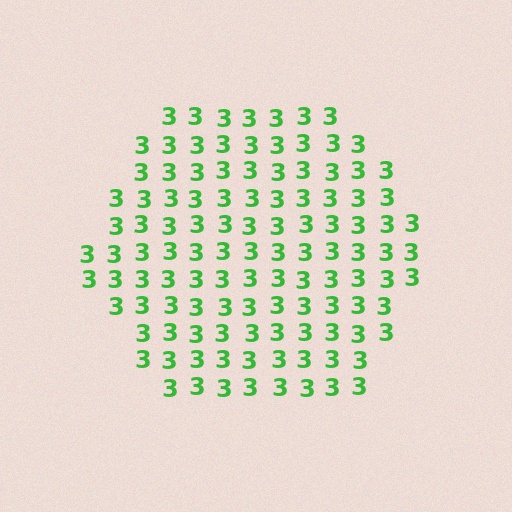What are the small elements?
The small elements are digit 3's.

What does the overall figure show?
The overall figure shows a hexagon.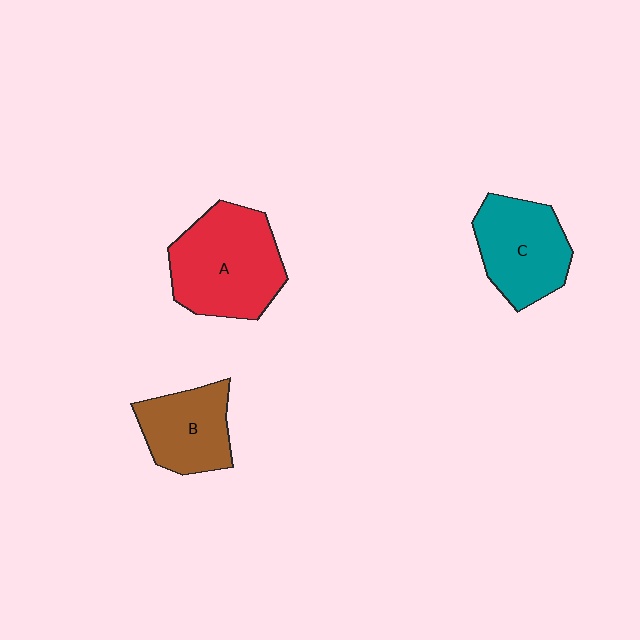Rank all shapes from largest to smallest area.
From largest to smallest: A (red), C (teal), B (brown).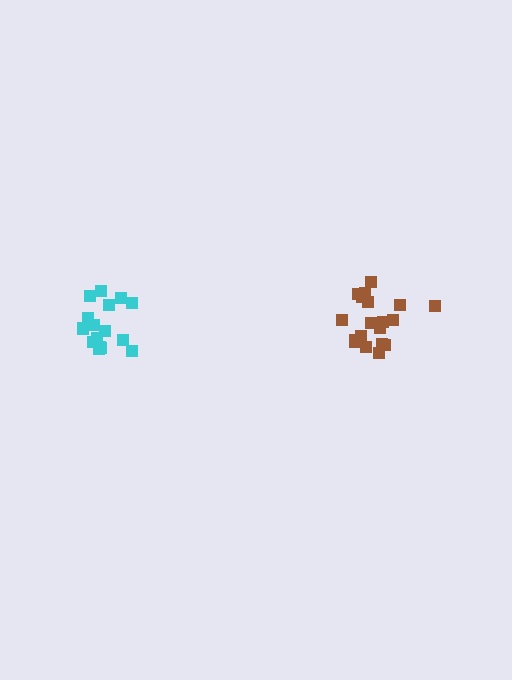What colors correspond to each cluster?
The clusters are colored: brown, cyan.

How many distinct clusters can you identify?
There are 2 distinct clusters.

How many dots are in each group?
Group 1: 19 dots, Group 2: 17 dots (36 total).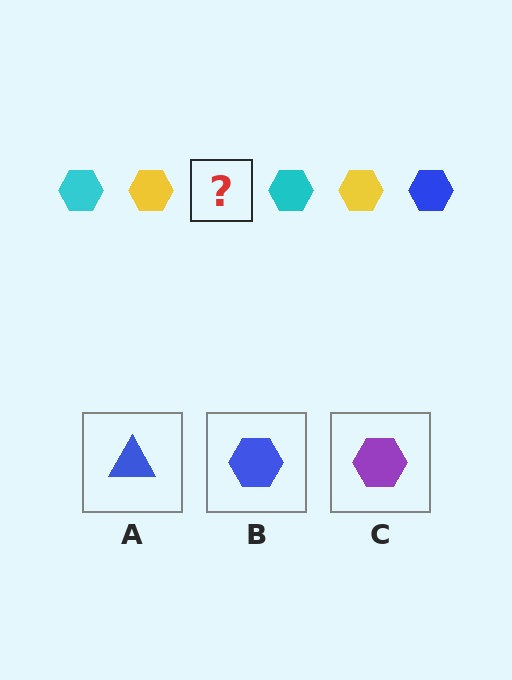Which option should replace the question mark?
Option B.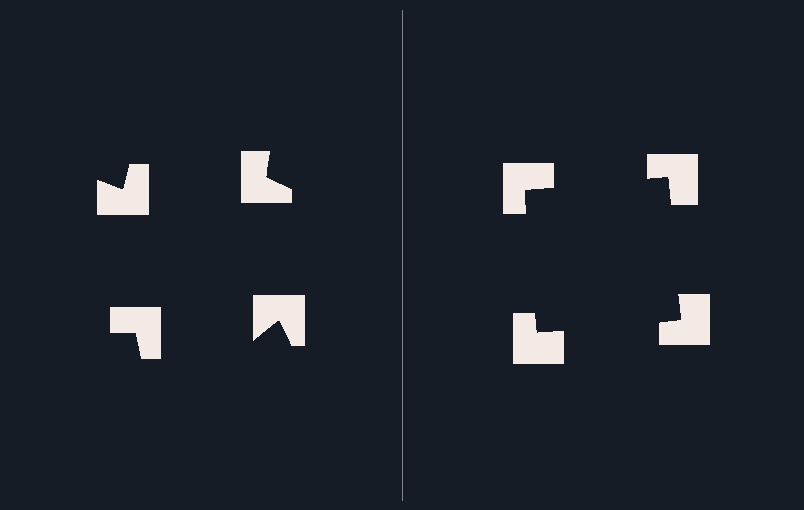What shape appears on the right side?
An illusory square.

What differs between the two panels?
The notched squares are positioned identically on both sides; only the wedge orientations differ. On the right they align to a square; on the left they are misaligned.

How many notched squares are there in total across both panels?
8 — 4 on each side.